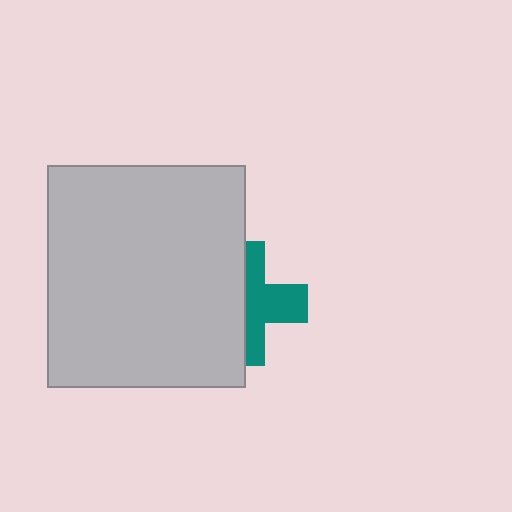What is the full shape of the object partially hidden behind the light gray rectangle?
The partially hidden object is a teal cross.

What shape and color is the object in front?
The object in front is a light gray rectangle.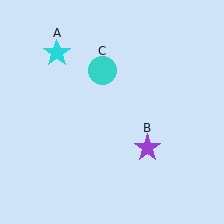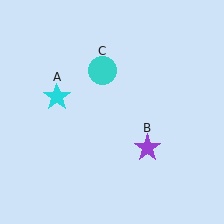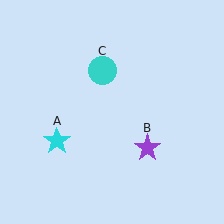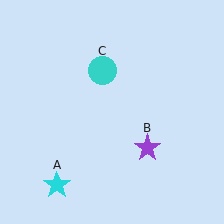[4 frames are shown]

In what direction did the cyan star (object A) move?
The cyan star (object A) moved down.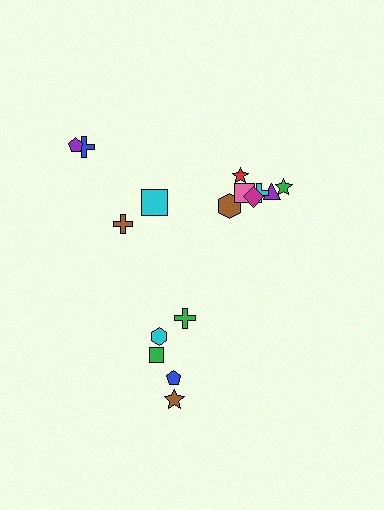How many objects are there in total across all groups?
There are 16 objects.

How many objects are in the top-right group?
There are 7 objects.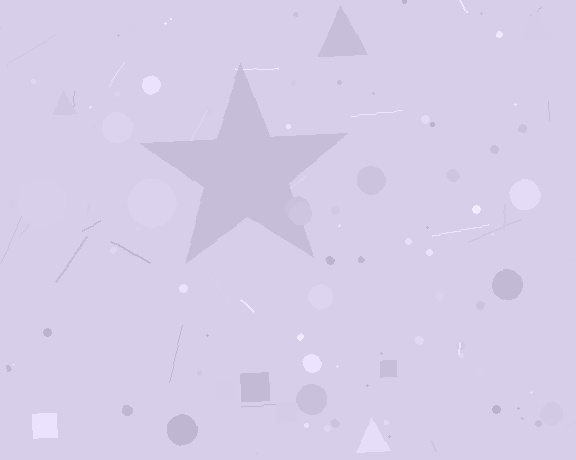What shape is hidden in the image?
A star is hidden in the image.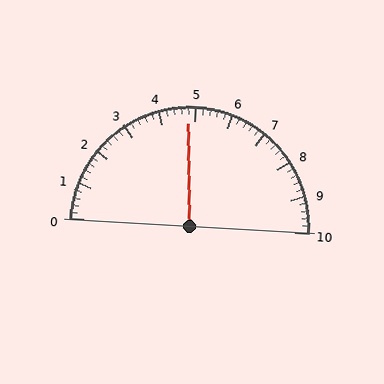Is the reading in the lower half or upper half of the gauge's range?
The reading is in the lower half of the range (0 to 10).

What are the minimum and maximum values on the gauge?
The gauge ranges from 0 to 10.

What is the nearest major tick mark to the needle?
The nearest major tick mark is 5.